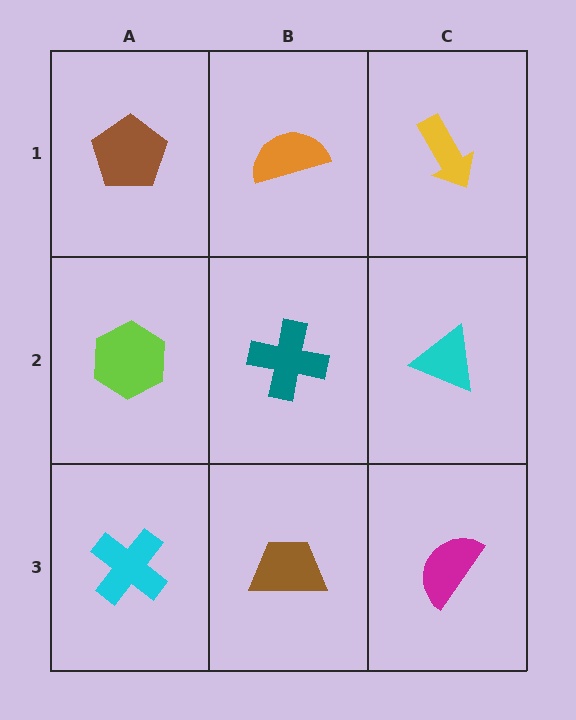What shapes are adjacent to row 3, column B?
A teal cross (row 2, column B), a cyan cross (row 3, column A), a magenta semicircle (row 3, column C).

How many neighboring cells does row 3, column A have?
2.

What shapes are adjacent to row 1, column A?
A lime hexagon (row 2, column A), an orange semicircle (row 1, column B).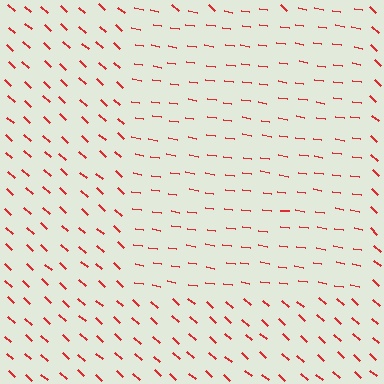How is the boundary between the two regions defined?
The boundary is defined purely by a change in line orientation (approximately 33 degrees difference). All lines are the same color and thickness.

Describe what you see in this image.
The image is filled with small red line segments. A rectangle region in the image has lines oriented differently from the surrounding lines, creating a visible texture boundary.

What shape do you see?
I see a rectangle.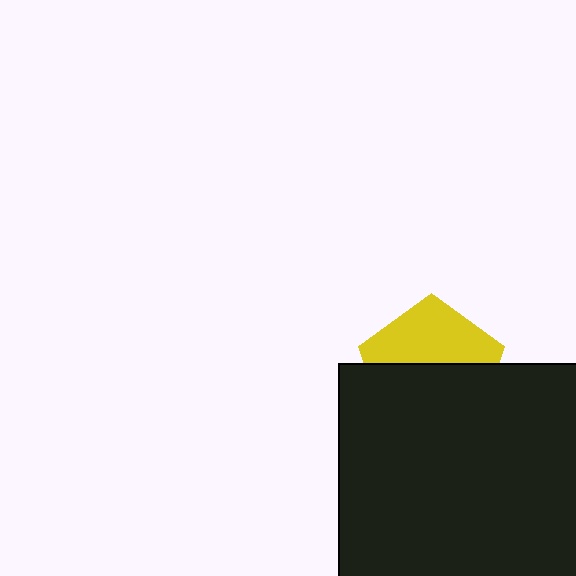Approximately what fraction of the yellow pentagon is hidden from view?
Roughly 56% of the yellow pentagon is hidden behind the black rectangle.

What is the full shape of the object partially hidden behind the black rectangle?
The partially hidden object is a yellow pentagon.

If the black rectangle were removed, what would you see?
You would see the complete yellow pentagon.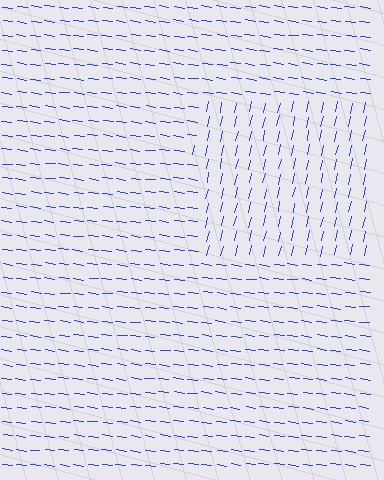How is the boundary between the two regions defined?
The boundary is defined purely by a change in line orientation (approximately 85 degrees difference). All lines are the same color and thickness.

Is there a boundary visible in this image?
Yes, there is a texture boundary formed by a change in line orientation.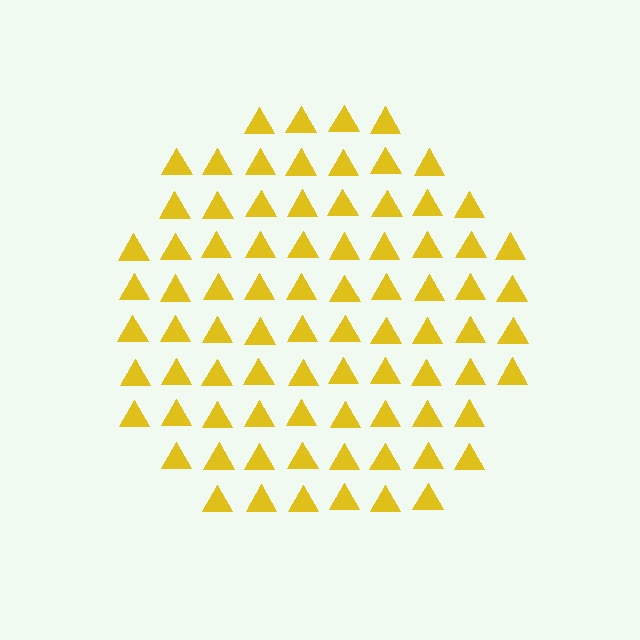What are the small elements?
The small elements are triangles.